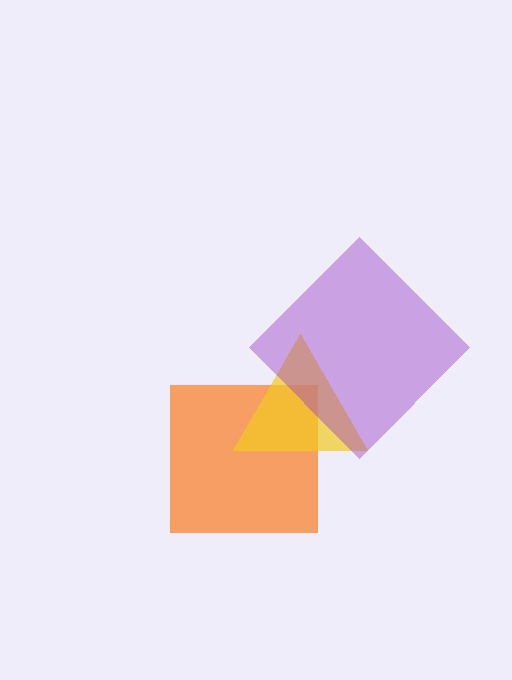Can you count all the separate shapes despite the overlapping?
Yes, there are 3 separate shapes.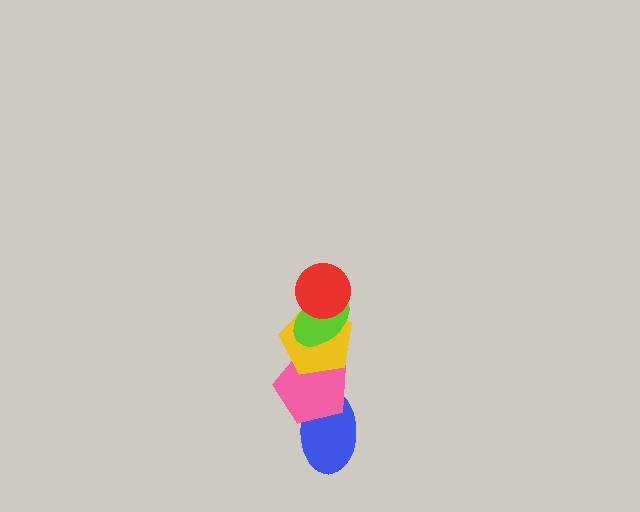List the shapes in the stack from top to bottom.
From top to bottom: the red circle, the lime ellipse, the yellow pentagon, the pink pentagon, the blue ellipse.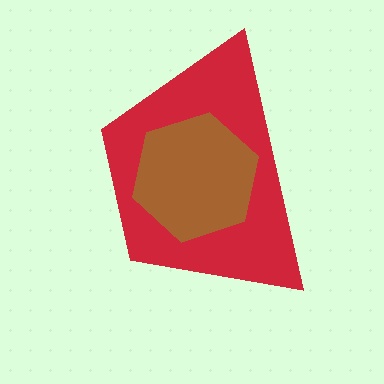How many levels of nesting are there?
2.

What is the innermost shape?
The brown hexagon.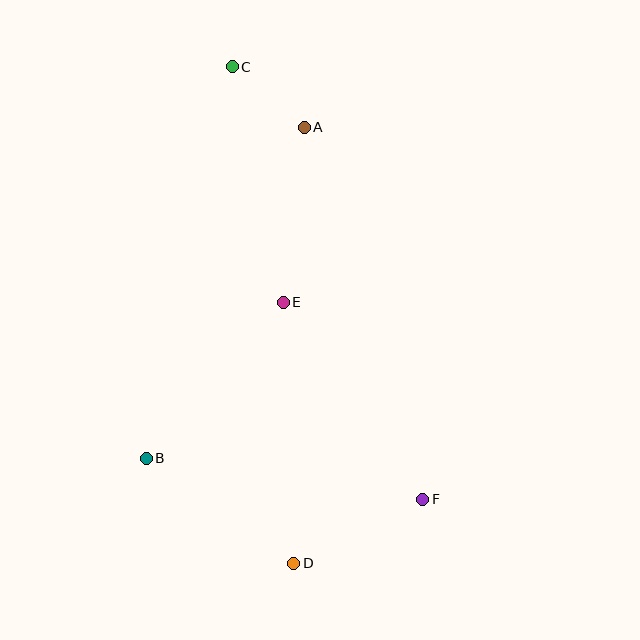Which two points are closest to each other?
Points A and C are closest to each other.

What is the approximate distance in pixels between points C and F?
The distance between C and F is approximately 473 pixels.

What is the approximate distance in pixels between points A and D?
The distance between A and D is approximately 436 pixels.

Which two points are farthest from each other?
Points C and D are farthest from each other.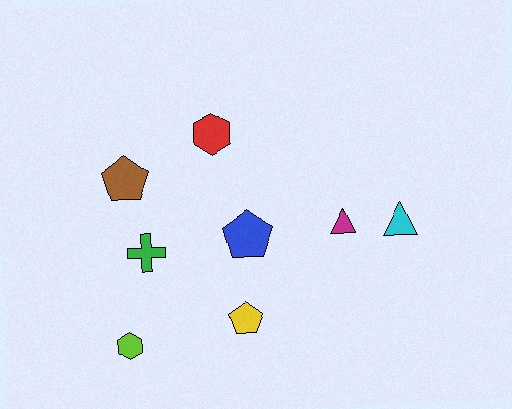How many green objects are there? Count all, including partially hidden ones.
There is 1 green object.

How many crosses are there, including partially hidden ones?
There is 1 cross.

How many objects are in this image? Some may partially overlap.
There are 8 objects.